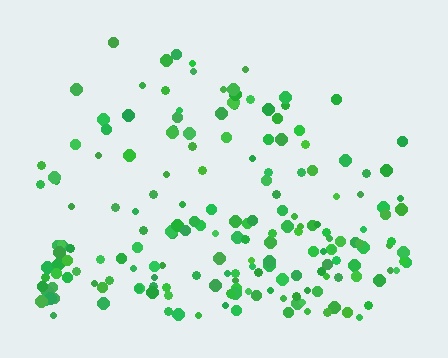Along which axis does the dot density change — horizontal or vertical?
Vertical.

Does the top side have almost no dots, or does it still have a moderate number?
Still a moderate number, just noticeably fewer than the bottom.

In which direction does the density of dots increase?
From top to bottom, with the bottom side densest.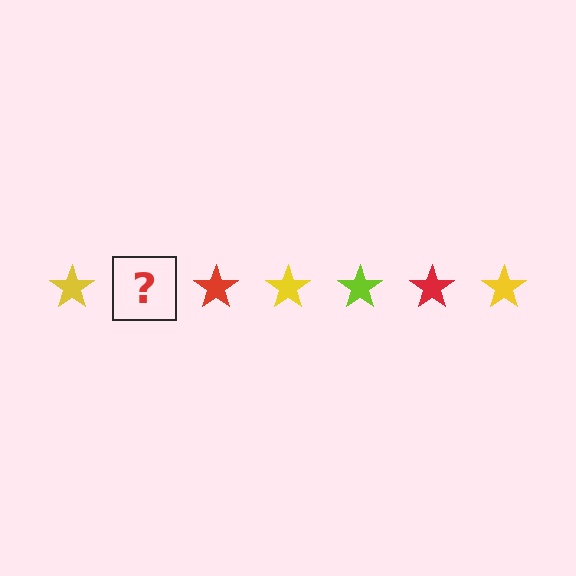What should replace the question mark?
The question mark should be replaced with a lime star.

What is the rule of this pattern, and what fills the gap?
The rule is that the pattern cycles through yellow, lime, red stars. The gap should be filled with a lime star.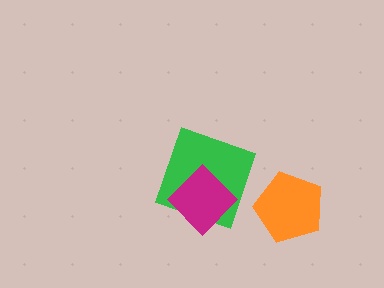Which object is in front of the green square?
The magenta diamond is in front of the green square.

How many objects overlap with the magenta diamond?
1 object overlaps with the magenta diamond.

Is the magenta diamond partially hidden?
No, no other shape covers it.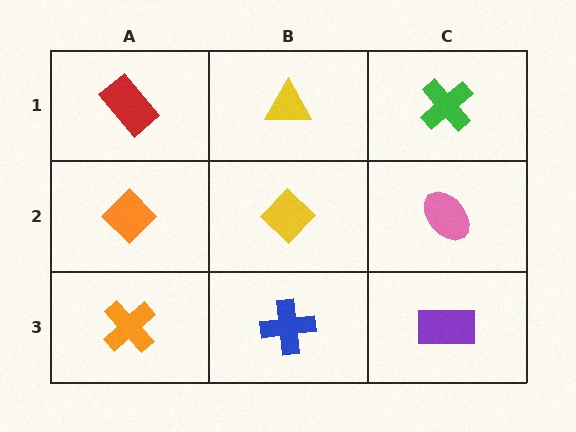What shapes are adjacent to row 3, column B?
A yellow diamond (row 2, column B), an orange cross (row 3, column A), a purple rectangle (row 3, column C).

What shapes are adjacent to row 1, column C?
A pink ellipse (row 2, column C), a yellow triangle (row 1, column B).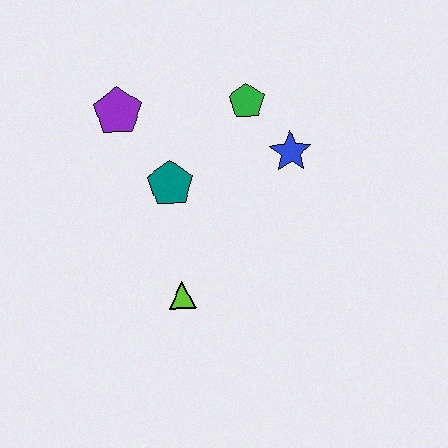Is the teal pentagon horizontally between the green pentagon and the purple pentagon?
Yes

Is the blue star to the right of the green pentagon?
Yes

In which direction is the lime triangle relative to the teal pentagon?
The lime triangle is below the teal pentagon.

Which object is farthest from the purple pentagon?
The lime triangle is farthest from the purple pentagon.